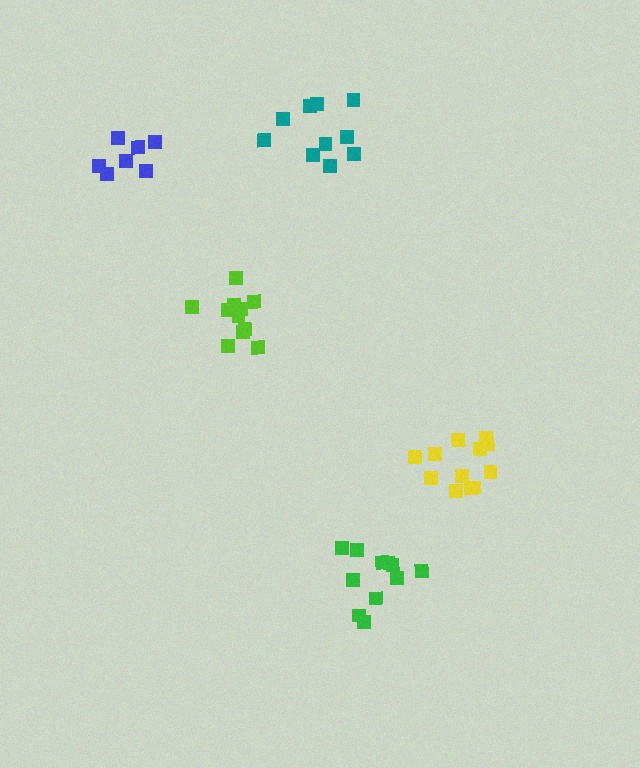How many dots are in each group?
Group 1: 12 dots, Group 2: 10 dots, Group 3: 11 dots, Group 4: 7 dots, Group 5: 11 dots (51 total).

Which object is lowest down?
The green cluster is bottommost.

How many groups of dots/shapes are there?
There are 5 groups.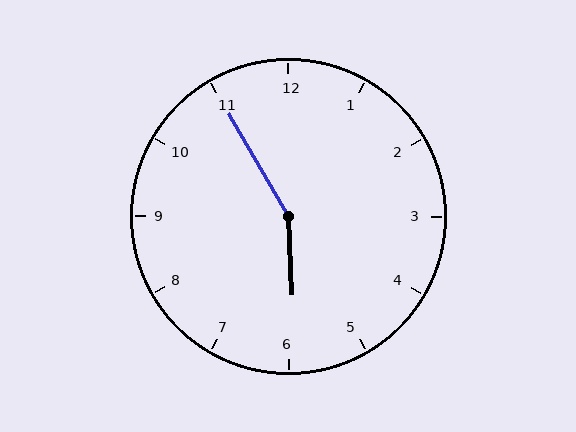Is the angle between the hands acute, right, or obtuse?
It is obtuse.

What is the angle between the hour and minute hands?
Approximately 152 degrees.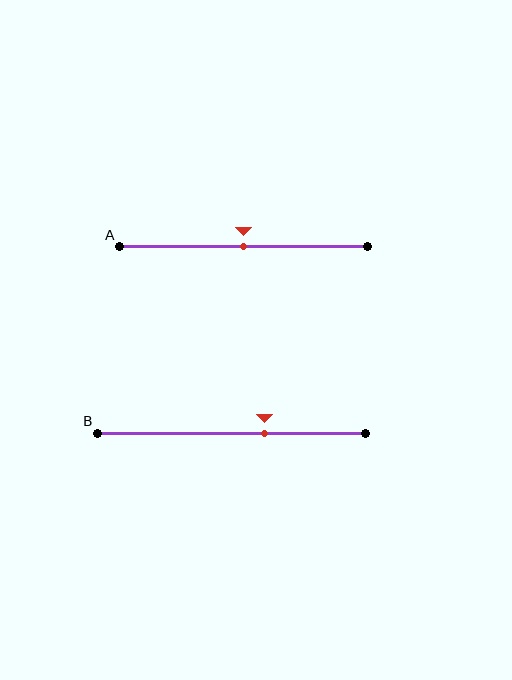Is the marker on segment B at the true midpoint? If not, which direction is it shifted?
No, the marker on segment B is shifted to the right by about 12% of the segment length.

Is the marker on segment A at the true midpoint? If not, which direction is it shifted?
Yes, the marker on segment A is at the true midpoint.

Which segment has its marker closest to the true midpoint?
Segment A has its marker closest to the true midpoint.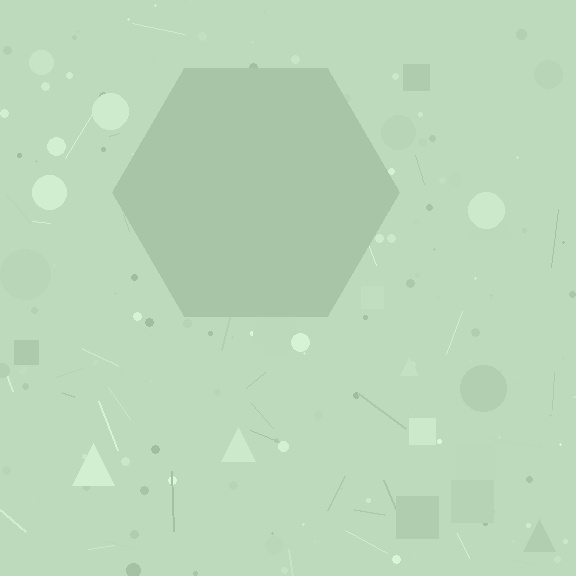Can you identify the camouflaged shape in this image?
The camouflaged shape is a hexagon.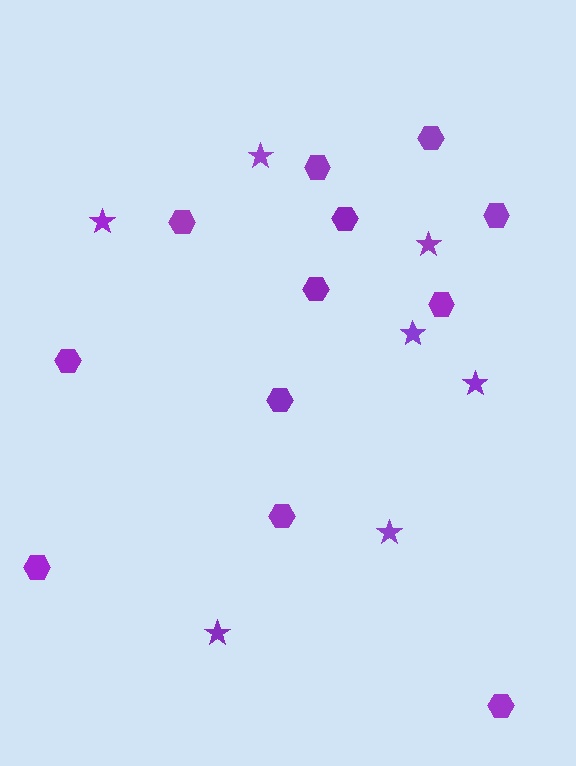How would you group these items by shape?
There are 2 groups: one group of stars (7) and one group of hexagons (12).